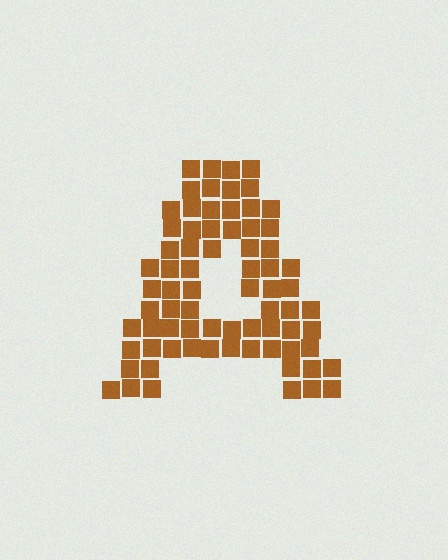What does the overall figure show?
The overall figure shows the letter A.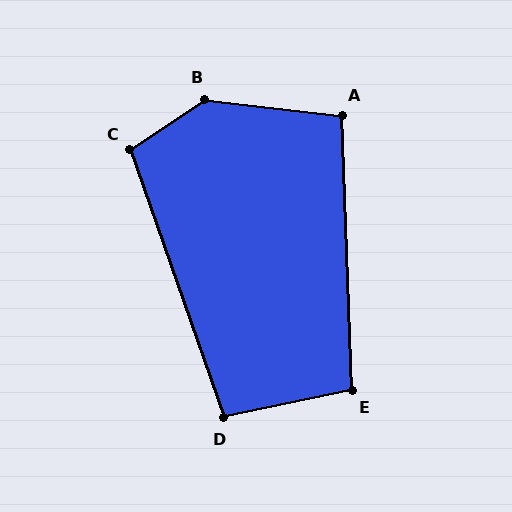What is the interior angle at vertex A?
Approximately 99 degrees (obtuse).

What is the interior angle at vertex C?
Approximately 105 degrees (obtuse).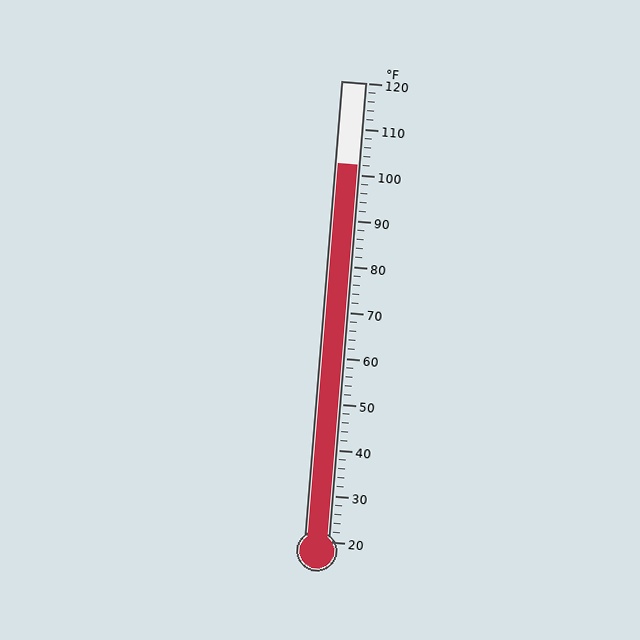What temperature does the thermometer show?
The thermometer shows approximately 102°F.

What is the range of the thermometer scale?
The thermometer scale ranges from 20°F to 120°F.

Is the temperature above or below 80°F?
The temperature is above 80°F.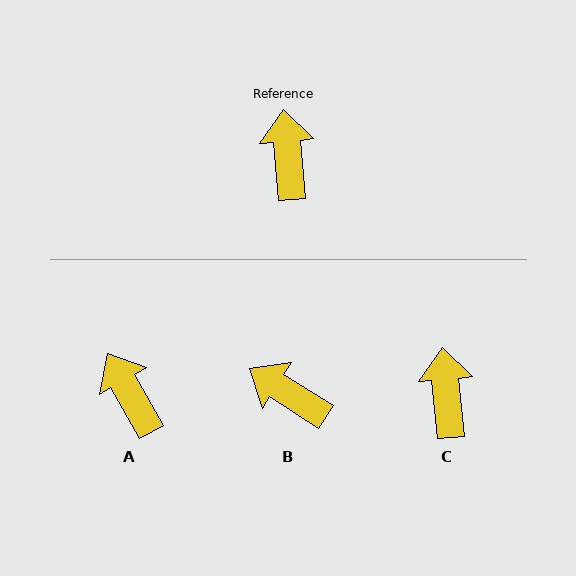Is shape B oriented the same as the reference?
No, it is off by about 52 degrees.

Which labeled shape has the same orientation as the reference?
C.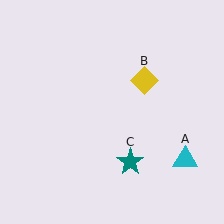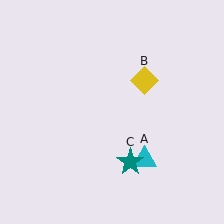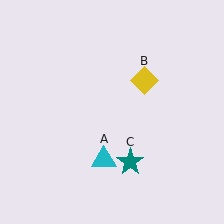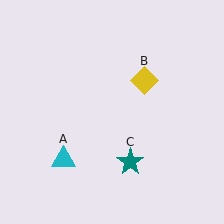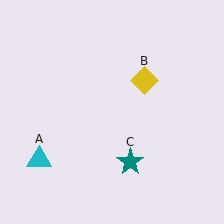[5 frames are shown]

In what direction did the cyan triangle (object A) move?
The cyan triangle (object A) moved left.